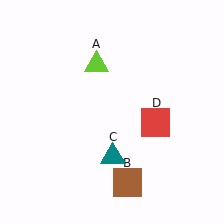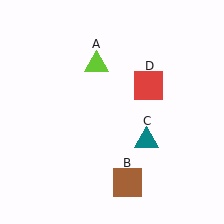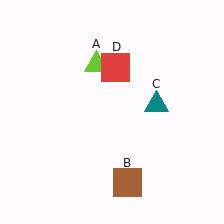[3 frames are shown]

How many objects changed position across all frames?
2 objects changed position: teal triangle (object C), red square (object D).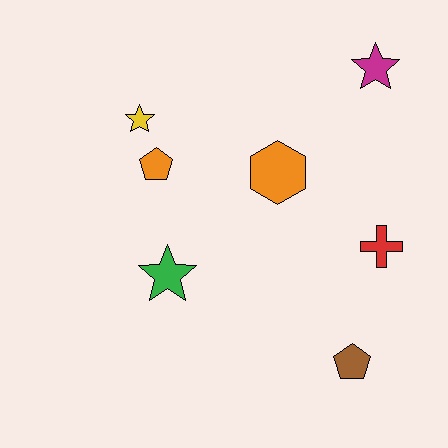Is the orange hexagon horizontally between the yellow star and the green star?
No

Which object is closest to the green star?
The orange pentagon is closest to the green star.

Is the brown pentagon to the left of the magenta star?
Yes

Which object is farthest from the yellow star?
The brown pentagon is farthest from the yellow star.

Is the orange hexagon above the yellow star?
No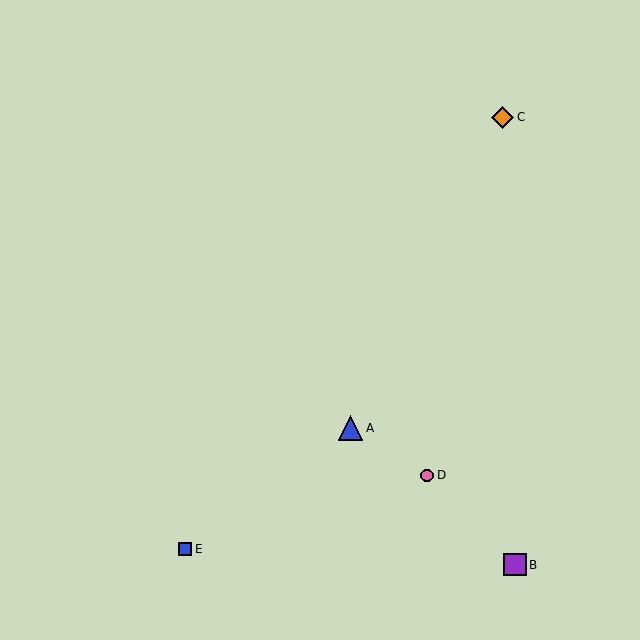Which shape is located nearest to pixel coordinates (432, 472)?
The pink circle (labeled D) at (427, 475) is nearest to that location.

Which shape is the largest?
The blue triangle (labeled A) is the largest.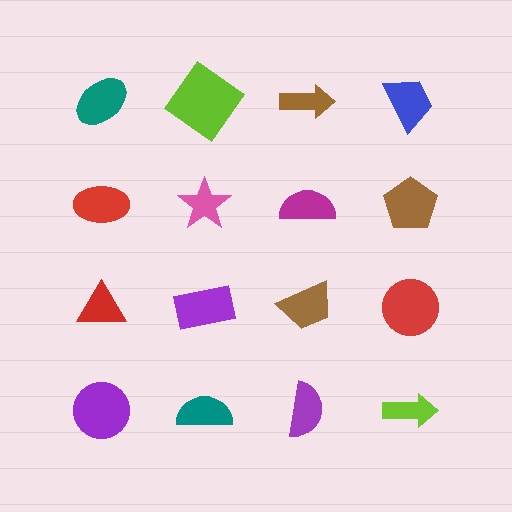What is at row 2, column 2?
A pink star.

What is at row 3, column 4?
A red circle.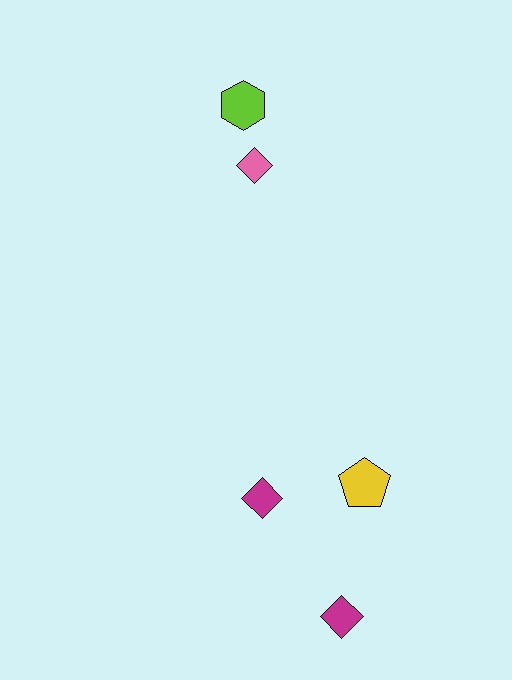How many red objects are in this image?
There are no red objects.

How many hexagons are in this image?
There is 1 hexagon.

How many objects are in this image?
There are 5 objects.